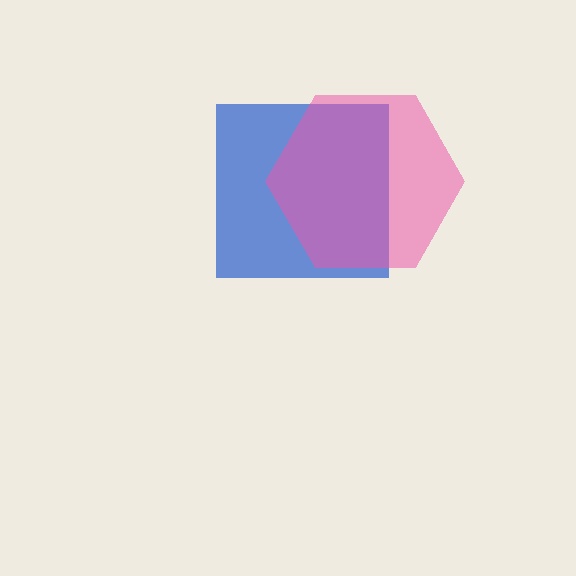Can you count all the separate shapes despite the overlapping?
Yes, there are 2 separate shapes.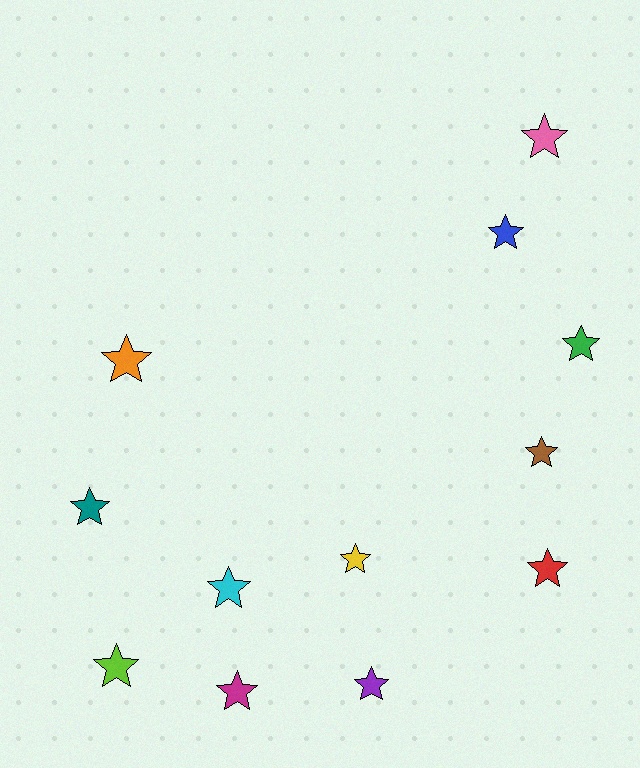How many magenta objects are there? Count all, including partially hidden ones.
There is 1 magenta object.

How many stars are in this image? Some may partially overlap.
There are 12 stars.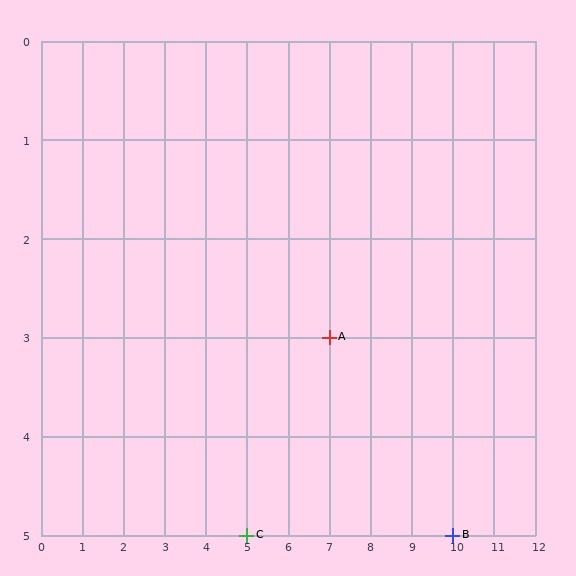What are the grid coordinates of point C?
Point C is at grid coordinates (5, 5).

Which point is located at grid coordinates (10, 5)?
Point B is at (10, 5).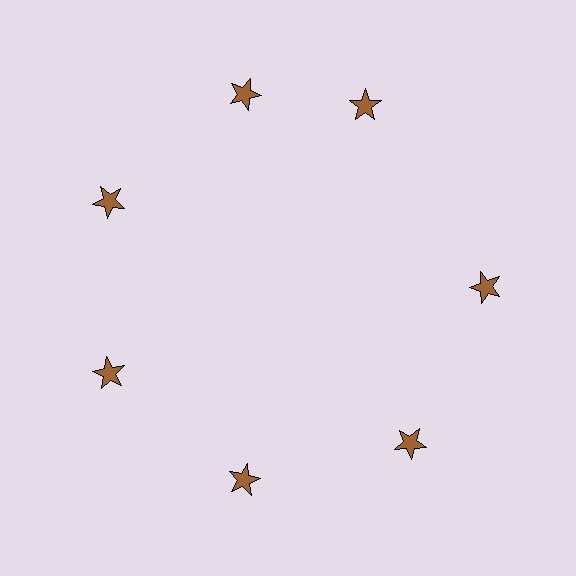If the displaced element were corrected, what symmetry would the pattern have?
It would have 7-fold rotational symmetry — the pattern would map onto itself every 51 degrees.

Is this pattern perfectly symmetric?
No. The 7 brown stars are arranged in a ring, but one element near the 1 o'clock position is rotated out of alignment along the ring, breaking the 7-fold rotational symmetry.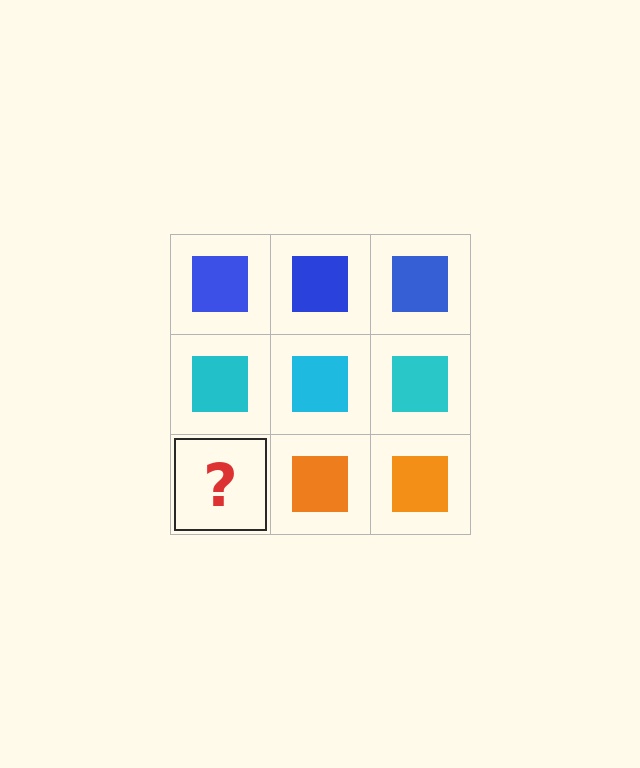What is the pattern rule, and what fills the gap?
The rule is that each row has a consistent color. The gap should be filled with an orange square.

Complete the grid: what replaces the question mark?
The question mark should be replaced with an orange square.